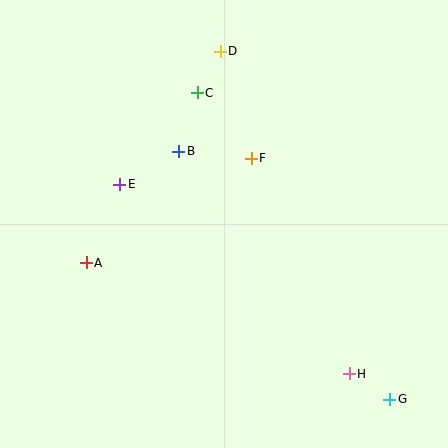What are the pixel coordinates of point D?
Point D is at (220, 51).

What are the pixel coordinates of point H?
Point H is at (349, 374).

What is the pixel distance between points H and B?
The distance between H and B is 280 pixels.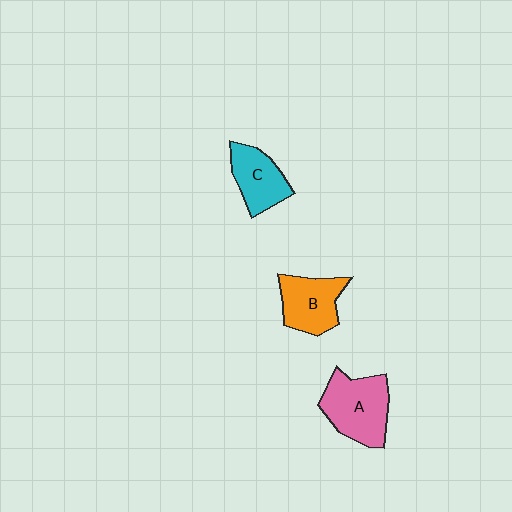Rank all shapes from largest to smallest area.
From largest to smallest: A (pink), B (orange), C (cyan).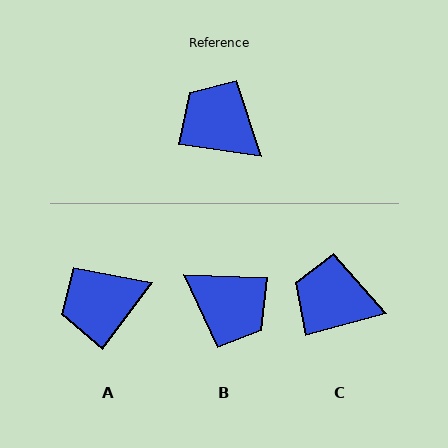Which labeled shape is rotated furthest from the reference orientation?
B, about 173 degrees away.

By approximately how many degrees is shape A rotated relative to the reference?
Approximately 61 degrees counter-clockwise.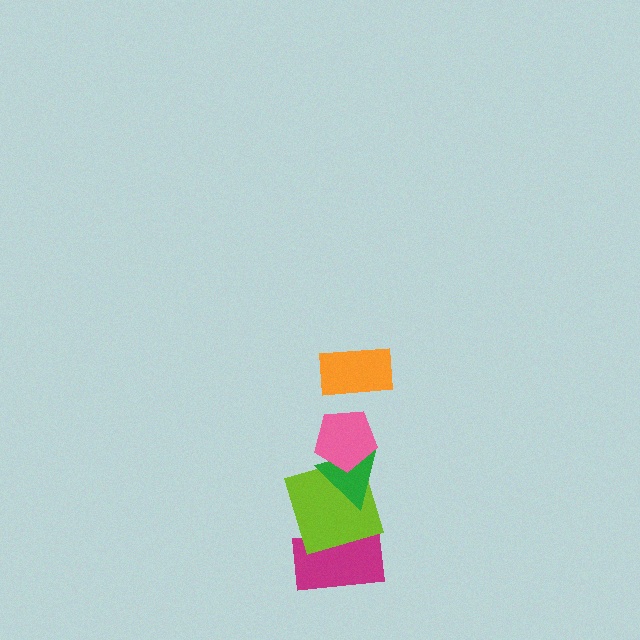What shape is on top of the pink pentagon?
The orange rectangle is on top of the pink pentagon.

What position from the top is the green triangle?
The green triangle is 3rd from the top.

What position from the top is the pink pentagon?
The pink pentagon is 2nd from the top.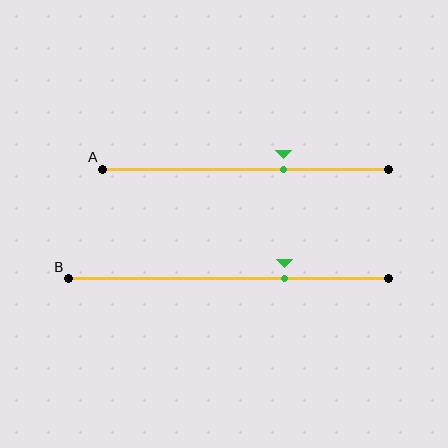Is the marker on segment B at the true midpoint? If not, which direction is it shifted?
No, the marker on segment B is shifted to the right by about 18% of the segment length.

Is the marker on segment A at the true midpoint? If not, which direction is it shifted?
No, the marker on segment A is shifted to the right by about 13% of the segment length.